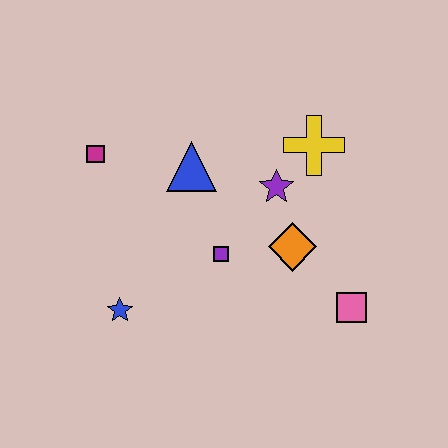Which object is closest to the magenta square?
The blue triangle is closest to the magenta square.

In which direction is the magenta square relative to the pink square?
The magenta square is to the left of the pink square.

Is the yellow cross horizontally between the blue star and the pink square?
Yes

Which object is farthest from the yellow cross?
The blue star is farthest from the yellow cross.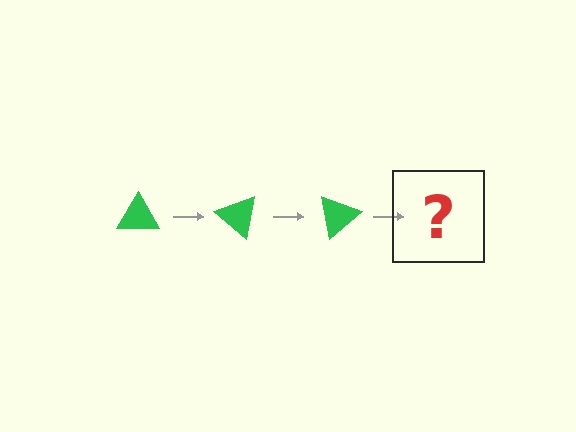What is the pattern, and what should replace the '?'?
The pattern is that the triangle rotates 40 degrees each step. The '?' should be a green triangle rotated 120 degrees.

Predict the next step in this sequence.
The next step is a green triangle rotated 120 degrees.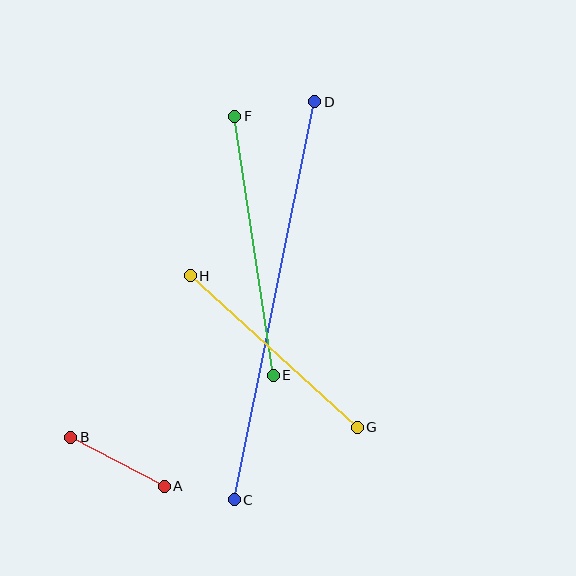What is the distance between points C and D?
The distance is approximately 406 pixels.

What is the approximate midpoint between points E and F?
The midpoint is at approximately (254, 246) pixels.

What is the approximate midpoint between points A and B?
The midpoint is at approximately (118, 462) pixels.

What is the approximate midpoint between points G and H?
The midpoint is at approximately (274, 352) pixels.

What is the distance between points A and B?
The distance is approximately 105 pixels.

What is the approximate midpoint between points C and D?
The midpoint is at approximately (275, 301) pixels.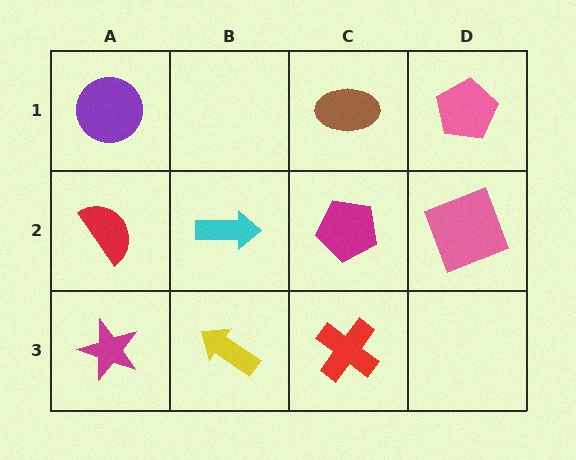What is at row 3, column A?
A magenta star.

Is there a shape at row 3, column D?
No, that cell is empty.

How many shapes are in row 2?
4 shapes.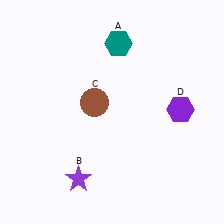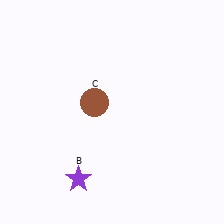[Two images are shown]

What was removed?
The purple hexagon (D), the teal hexagon (A) were removed in Image 2.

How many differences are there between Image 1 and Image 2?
There are 2 differences between the two images.